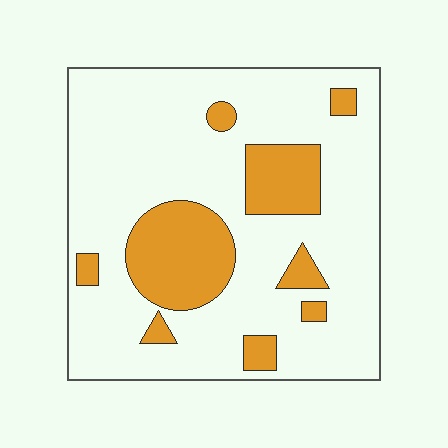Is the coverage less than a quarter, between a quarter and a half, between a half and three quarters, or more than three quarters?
Less than a quarter.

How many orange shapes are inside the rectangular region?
9.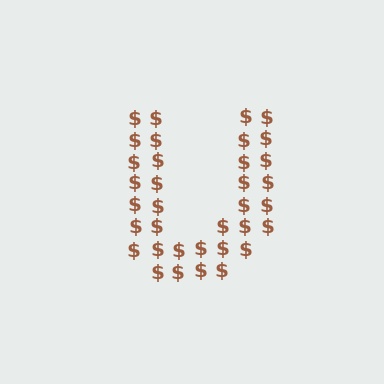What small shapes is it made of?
It is made of small dollar signs.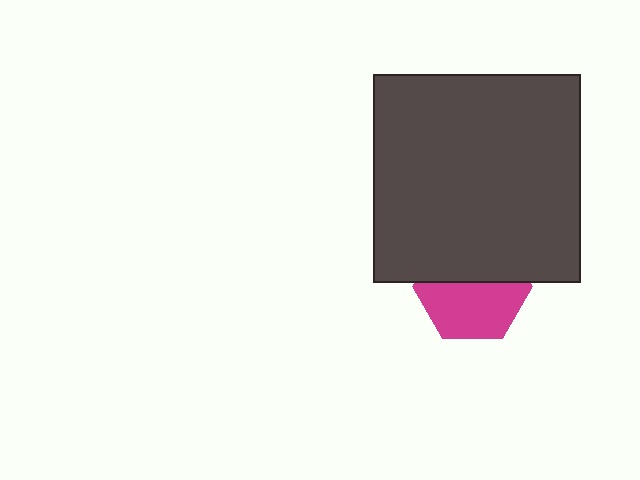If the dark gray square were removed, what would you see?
You would see the complete magenta hexagon.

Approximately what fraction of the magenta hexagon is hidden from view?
Roughly 46% of the magenta hexagon is hidden behind the dark gray square.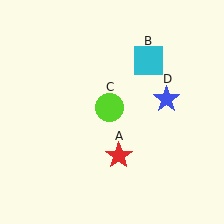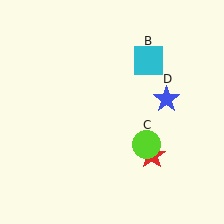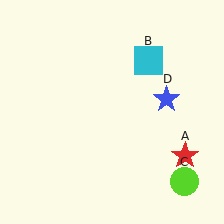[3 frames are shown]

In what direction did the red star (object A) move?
The red star (object A) moved right.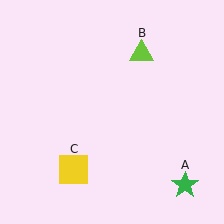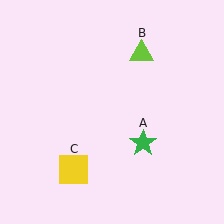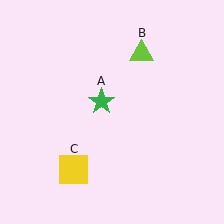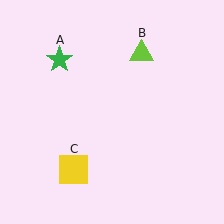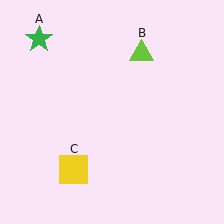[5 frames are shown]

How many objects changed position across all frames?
1 object changed position: green star (object A).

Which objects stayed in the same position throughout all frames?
Lime triangle (object B) and yellow square (object C) remained stationary.